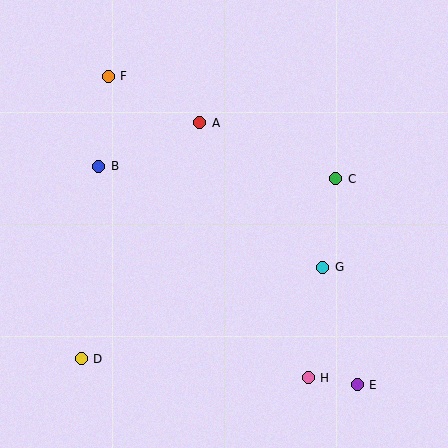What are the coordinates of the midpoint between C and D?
The midpoint between C and D is at (208, 269).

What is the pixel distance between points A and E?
The distance between A and E is 306 pixels.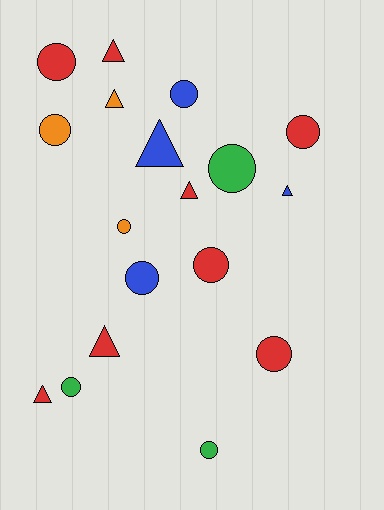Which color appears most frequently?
Red, with 8 objects.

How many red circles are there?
There are 4 red circles.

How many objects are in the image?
There are 18 objects.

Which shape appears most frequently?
Circle, with 11 objects.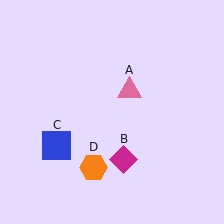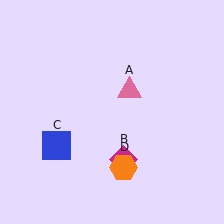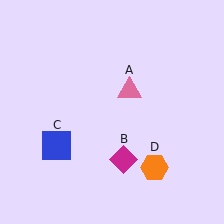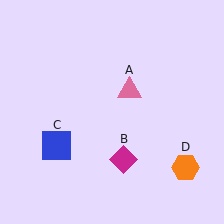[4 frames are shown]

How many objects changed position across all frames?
1 object changed position: orange hexagon (object D).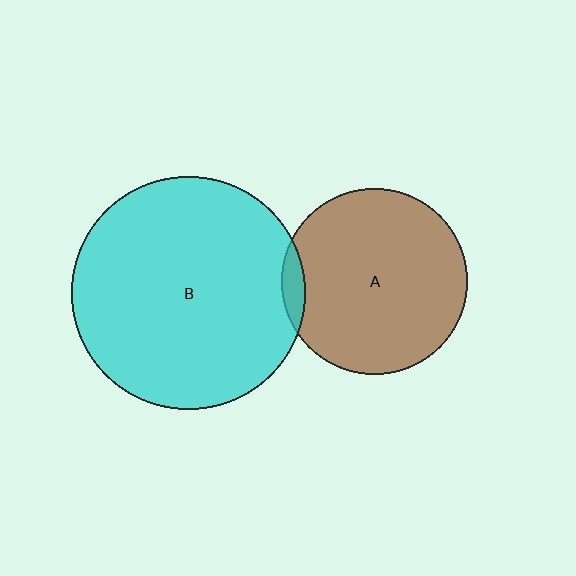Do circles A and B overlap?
Yes.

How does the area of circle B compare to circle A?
Approximately 1.6 times.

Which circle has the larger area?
Circle B (cyan).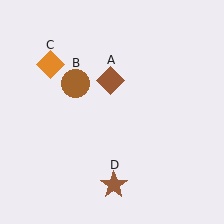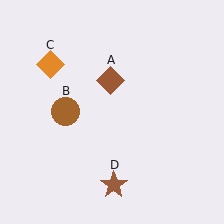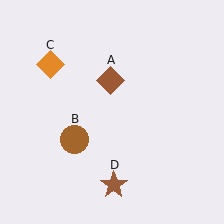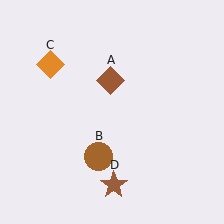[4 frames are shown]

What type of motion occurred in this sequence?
The brown circle (object B) rotated counterclockwise around the center of the scene.